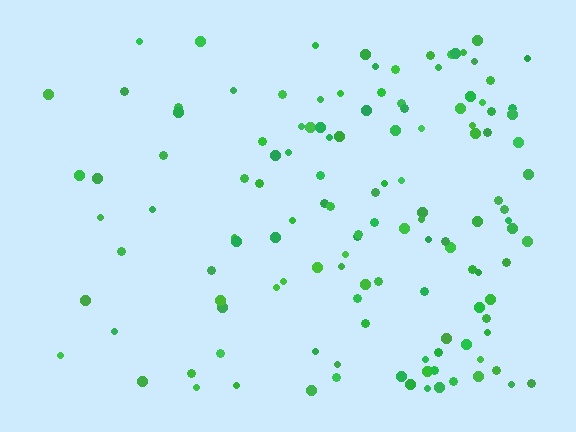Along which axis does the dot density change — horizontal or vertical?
Horizontal.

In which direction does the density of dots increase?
From left to right, with the right side densest.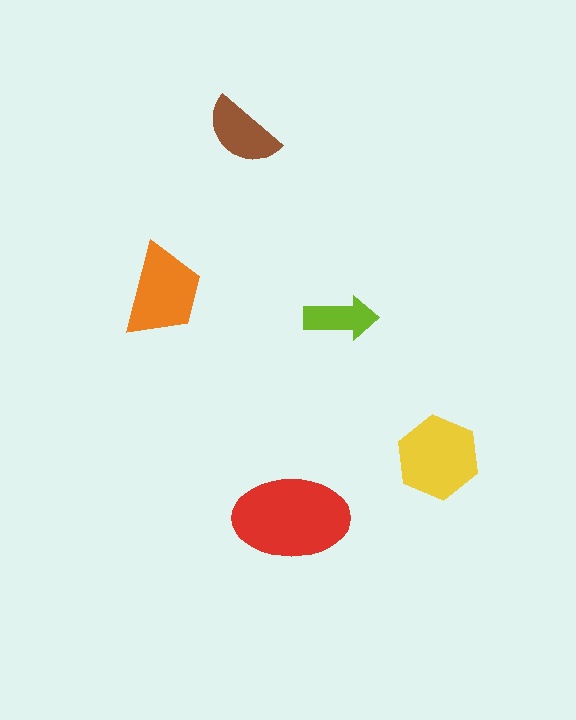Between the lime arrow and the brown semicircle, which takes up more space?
The brown semicircle.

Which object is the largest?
The red ellipse.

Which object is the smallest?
The lime arrow.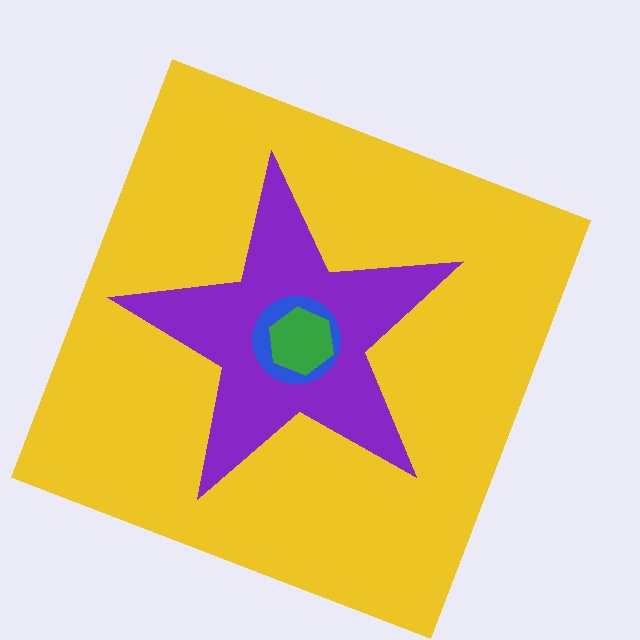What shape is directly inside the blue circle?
The green hexagon.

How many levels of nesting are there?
4.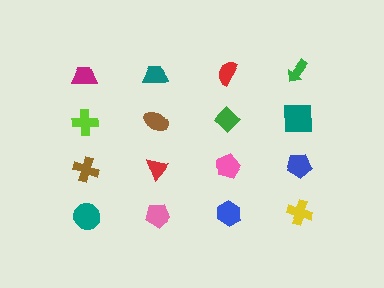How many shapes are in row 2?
4 shapes.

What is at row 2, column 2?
A brown ellipse.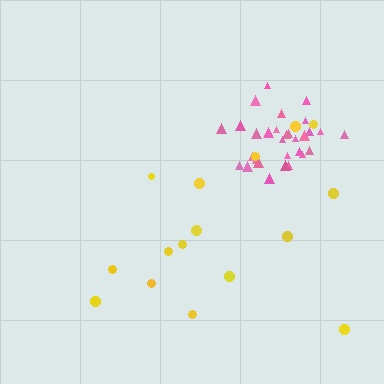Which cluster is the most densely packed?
Pink.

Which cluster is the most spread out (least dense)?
Yellow.